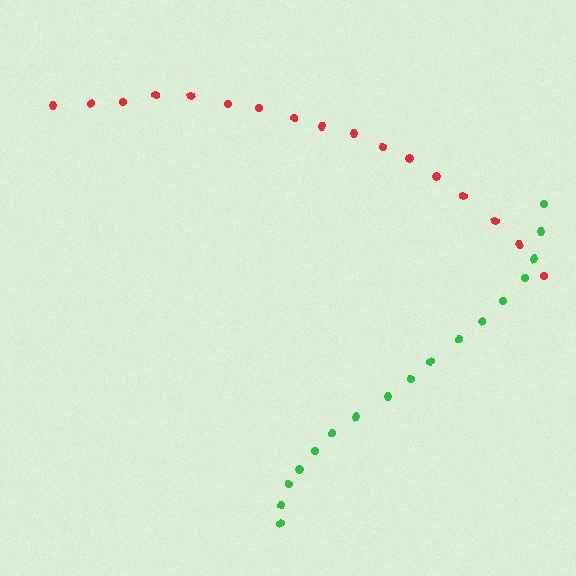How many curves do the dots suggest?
There are 2 distinct paths.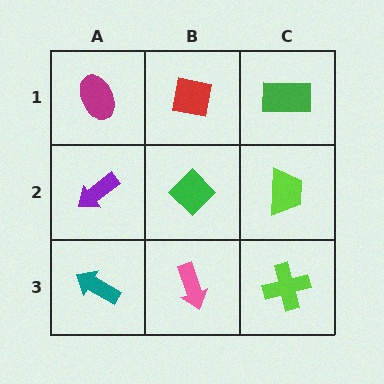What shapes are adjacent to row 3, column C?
A lime trapezoid (row 2, column C), a pink arrow (row 3, column B).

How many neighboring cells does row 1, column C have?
2.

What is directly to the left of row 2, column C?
A green diamond.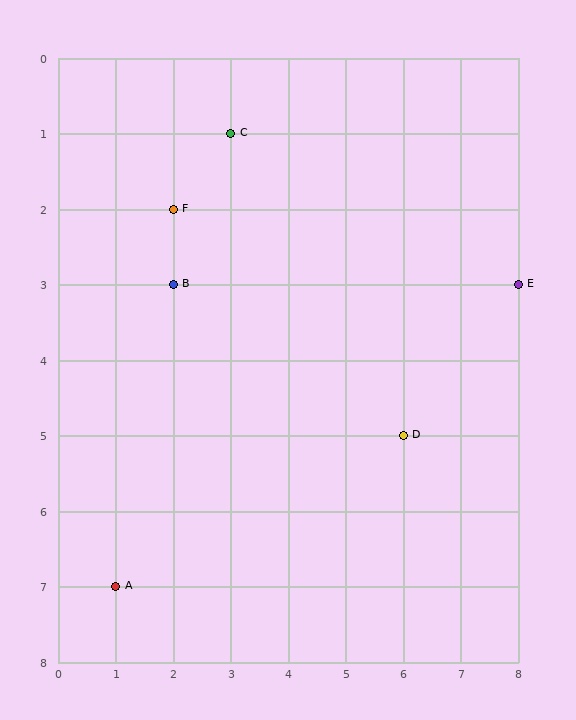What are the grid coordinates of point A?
Point A is at grid coordinates (1, 7).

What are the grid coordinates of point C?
Point C is at grid coordinates (3, 1).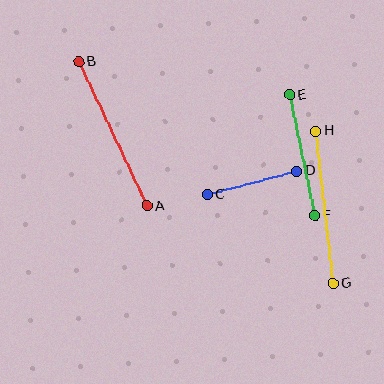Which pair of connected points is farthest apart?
Points A and B are farthest apart.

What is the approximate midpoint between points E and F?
The midpoint is at approximately (302, 156) pixels.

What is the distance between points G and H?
The distance is approximately 153 pixels.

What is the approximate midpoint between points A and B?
The midpoint is at approximately (113, 134) pixels.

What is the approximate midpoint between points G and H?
The midpoint is at approximately (324, 207) pixels.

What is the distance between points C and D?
The distance is approximately 93 pixels.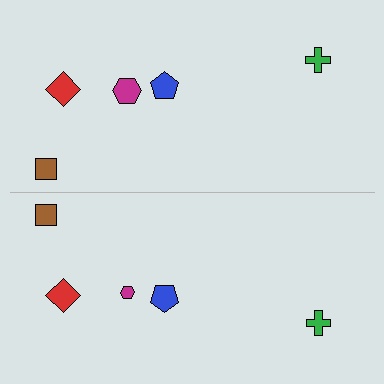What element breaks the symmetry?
The magenta hexagon on the bottom side has a different size than its mirror counterpart.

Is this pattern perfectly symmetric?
No, the pattern is not perfectly symmetric. The magenta hexagon on the bottom side has a different size than its mirror counterpart.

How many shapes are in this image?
There are 10 shapes in this image.